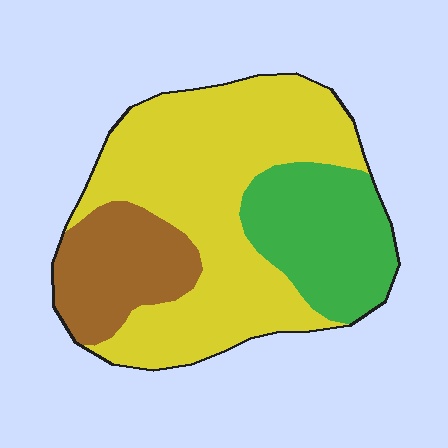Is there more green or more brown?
Green.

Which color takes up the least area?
Brown, at roughly 20%.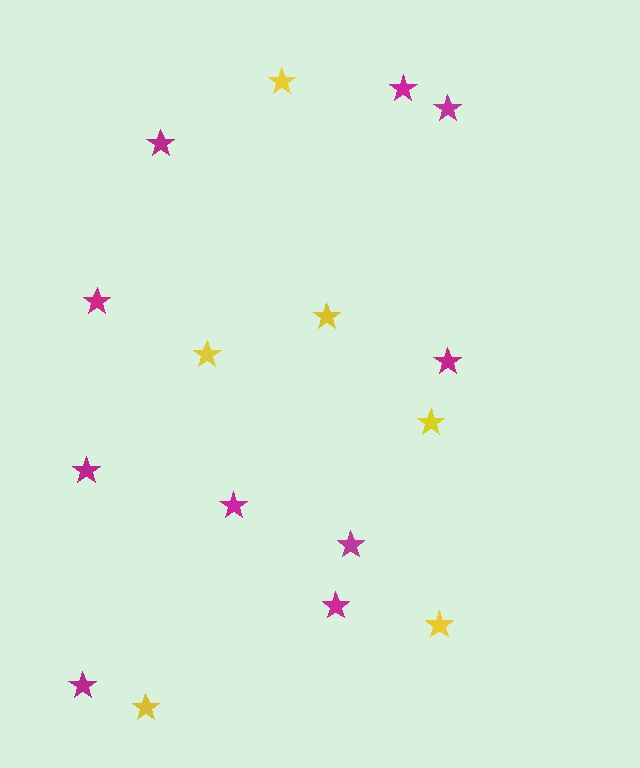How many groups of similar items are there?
There are 2 groups: one group of yellow stars (6) and one group of magenta stars (10).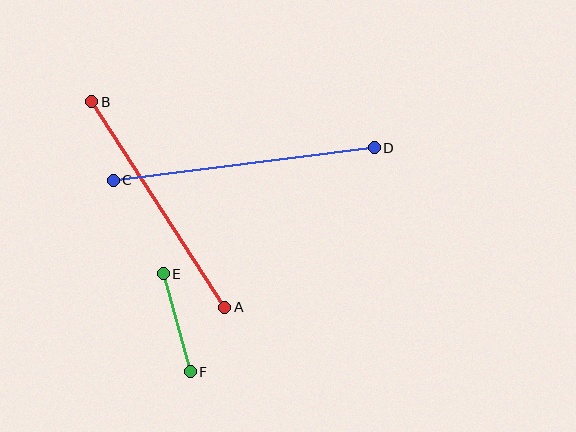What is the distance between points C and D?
The distance is approximately 263 pixels.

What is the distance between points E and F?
The distance is approximately 101 pixels.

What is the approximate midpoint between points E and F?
The midpoint is at approximately (177, 323) pixels.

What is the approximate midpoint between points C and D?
The midpoint is at approximately (244, 164) pixels.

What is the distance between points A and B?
The distance is approximately 245 pixels.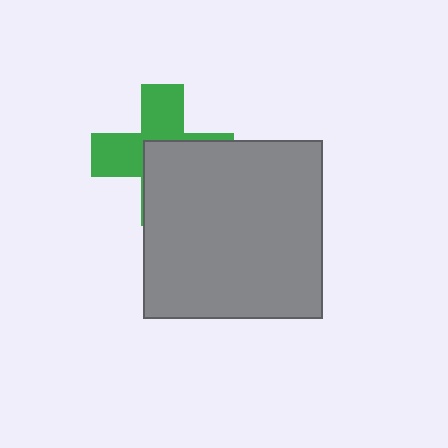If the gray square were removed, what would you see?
You would see the complete green cross.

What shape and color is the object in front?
The object in front is a gray square.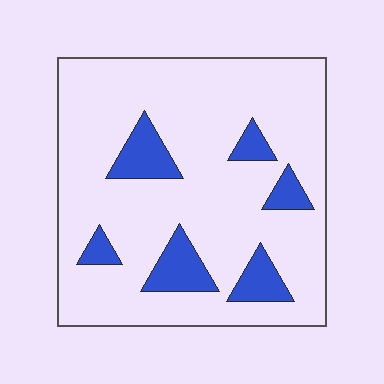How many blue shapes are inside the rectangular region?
6.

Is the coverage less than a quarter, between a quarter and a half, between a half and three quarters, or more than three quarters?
Less than a quarter.